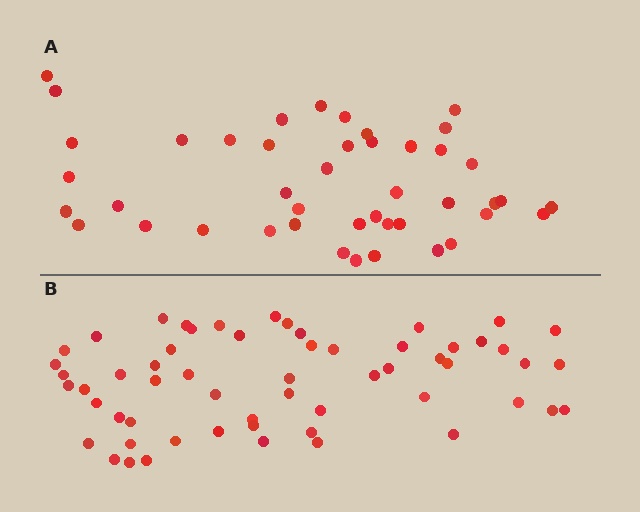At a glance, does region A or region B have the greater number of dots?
Region B (the bottom region) has more dots.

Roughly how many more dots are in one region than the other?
Region B has approximately 15 more dots than region A.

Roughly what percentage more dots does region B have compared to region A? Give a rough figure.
About 30% more.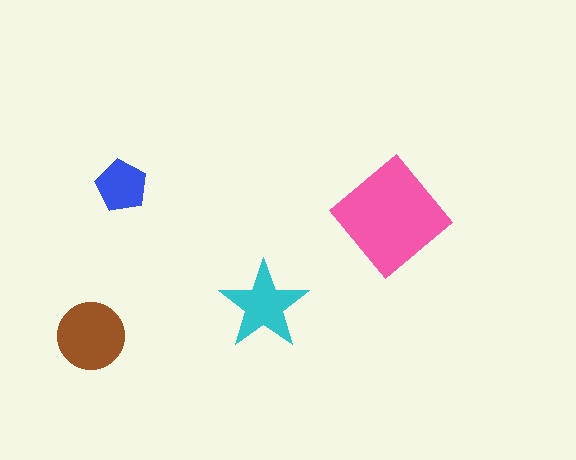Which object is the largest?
The pink diamond.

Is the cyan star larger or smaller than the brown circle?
Smaller.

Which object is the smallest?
The blue pentagon.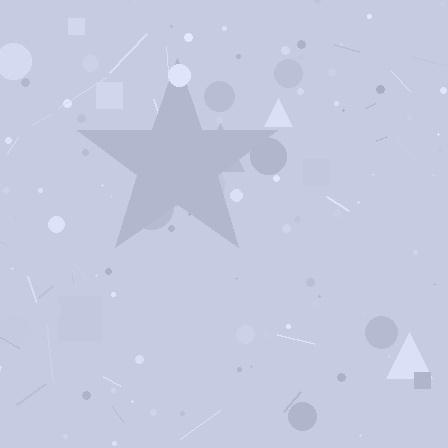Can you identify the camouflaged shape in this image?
The camouflaged shape is a star.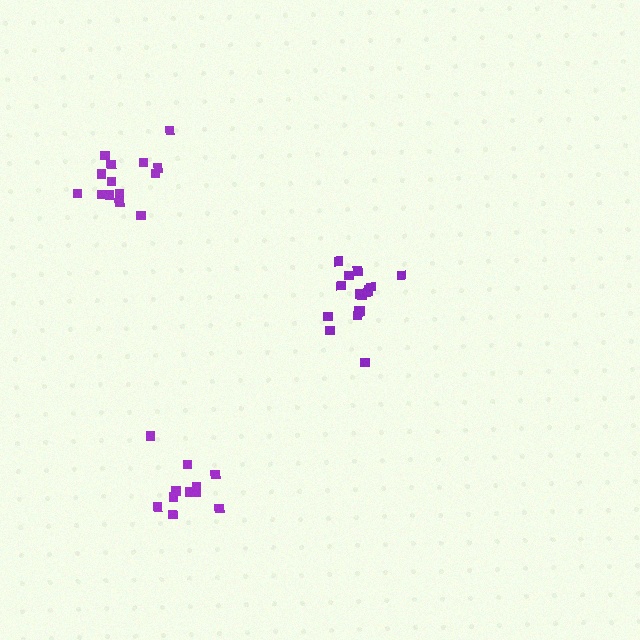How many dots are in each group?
Group 1: 17 dots, Group 2: 14 dots, Group 3: 11 dots (42 total).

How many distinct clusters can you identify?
There are 3 distinct clusters.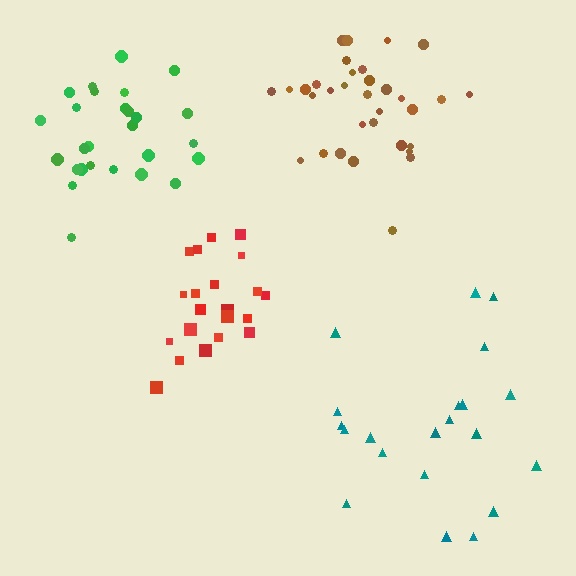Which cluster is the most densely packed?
Red.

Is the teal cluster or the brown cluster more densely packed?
Brown.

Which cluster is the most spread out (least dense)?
Teal.